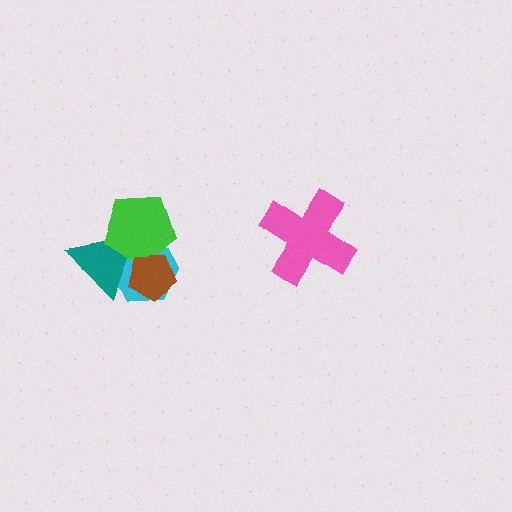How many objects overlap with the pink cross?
0 objects overlap with the pink cross.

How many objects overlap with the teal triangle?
3 objects overlap with the teal triangle.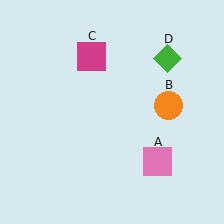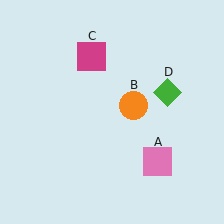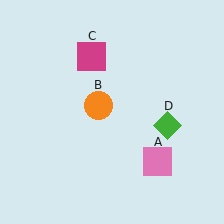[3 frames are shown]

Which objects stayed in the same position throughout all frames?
Pink square (object A) and magenta square (object C) remained stationary.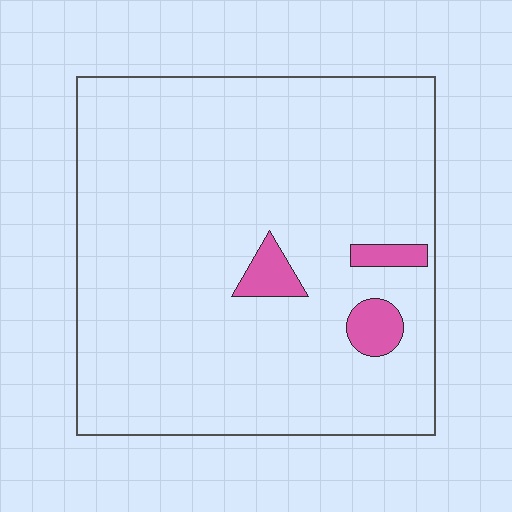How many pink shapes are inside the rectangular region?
3.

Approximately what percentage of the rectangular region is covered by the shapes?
Approximately 5%.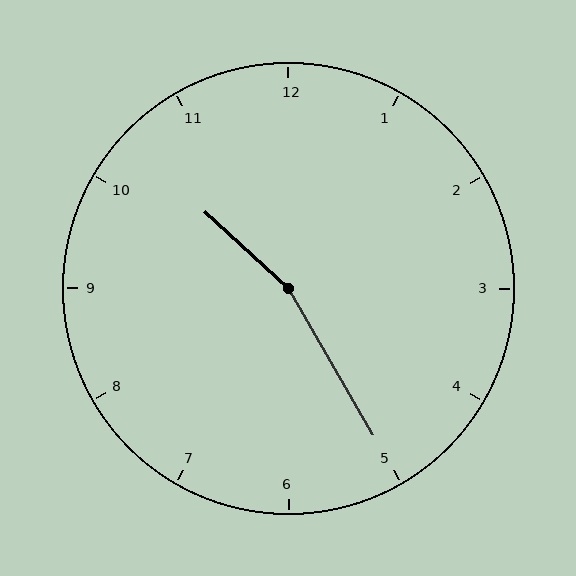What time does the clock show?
10:25.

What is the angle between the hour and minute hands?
Approximately 162 degrees.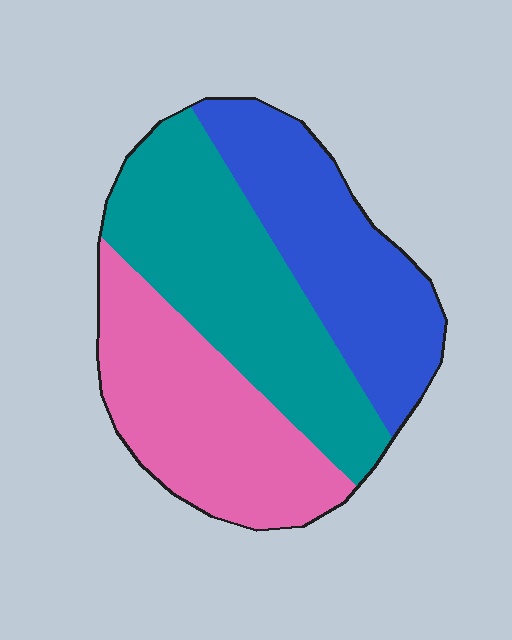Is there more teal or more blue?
Teal.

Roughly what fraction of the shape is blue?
Blue covers roughly 30% of the shape.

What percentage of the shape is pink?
Pink takes up about one third (1/3) of the shape.